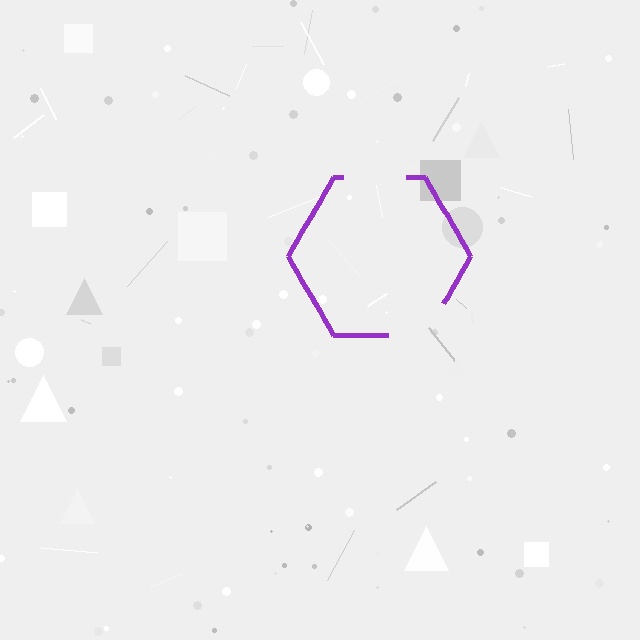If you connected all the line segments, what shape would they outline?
They would outline a hexagon.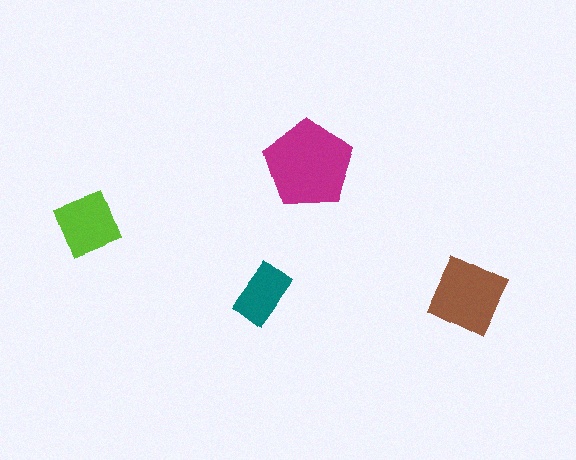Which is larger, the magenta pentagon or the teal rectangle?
The magenta pentagon.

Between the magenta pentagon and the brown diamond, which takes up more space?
The magenta pentagon.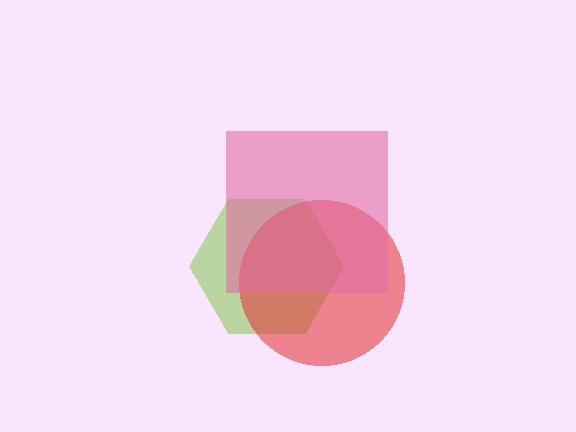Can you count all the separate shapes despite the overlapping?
Yes, there are 3 separate shapes.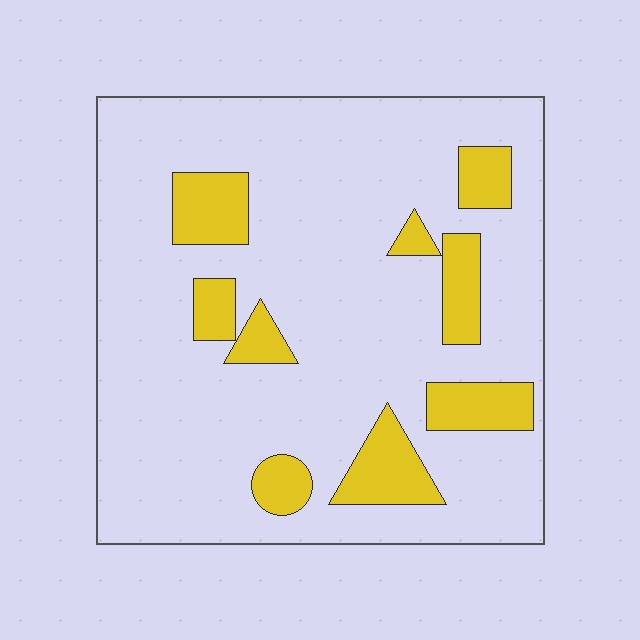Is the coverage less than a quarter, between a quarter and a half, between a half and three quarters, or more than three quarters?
Less than a quarter.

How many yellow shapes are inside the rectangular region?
9.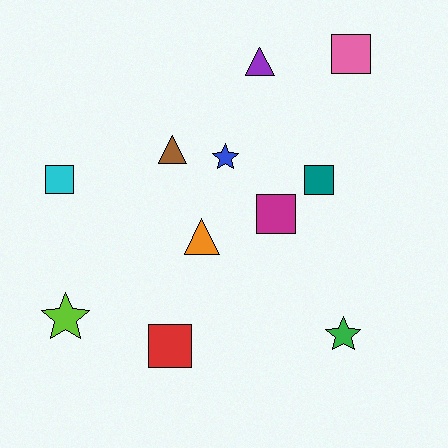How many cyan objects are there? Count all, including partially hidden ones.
There is 1 cyan object.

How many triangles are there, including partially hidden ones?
There are 3 triangles.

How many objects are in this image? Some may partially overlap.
There are 11 objects.